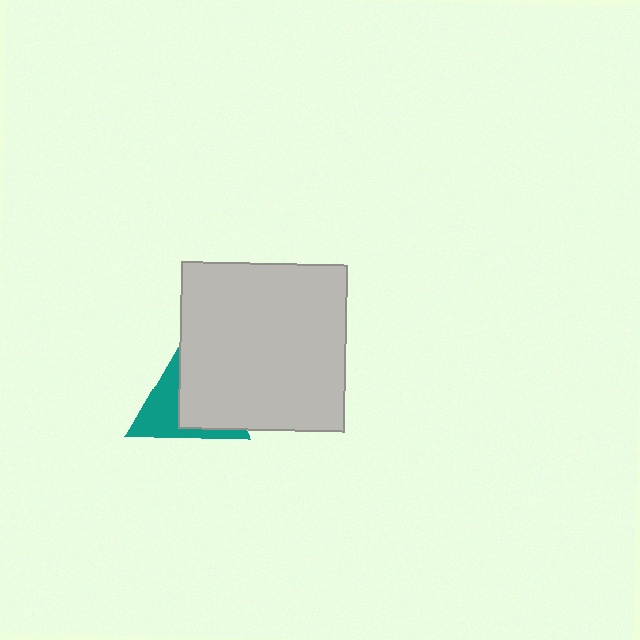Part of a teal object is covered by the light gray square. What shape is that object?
It is a triangle.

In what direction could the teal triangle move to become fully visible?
The teal triangle could move left. That would shift it out from behind the light gray square entirely.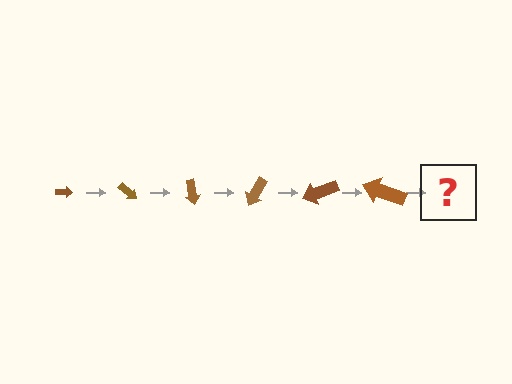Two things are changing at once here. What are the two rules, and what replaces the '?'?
The two rules are that the arrow grows larger each step and it rotates 40 degrees each step. The '?' should be an arrow, larger than the previous one and rotated 240 degrees from the start.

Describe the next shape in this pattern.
It should be an arrow, larger than the previous one and rotated 240 degrees from the start.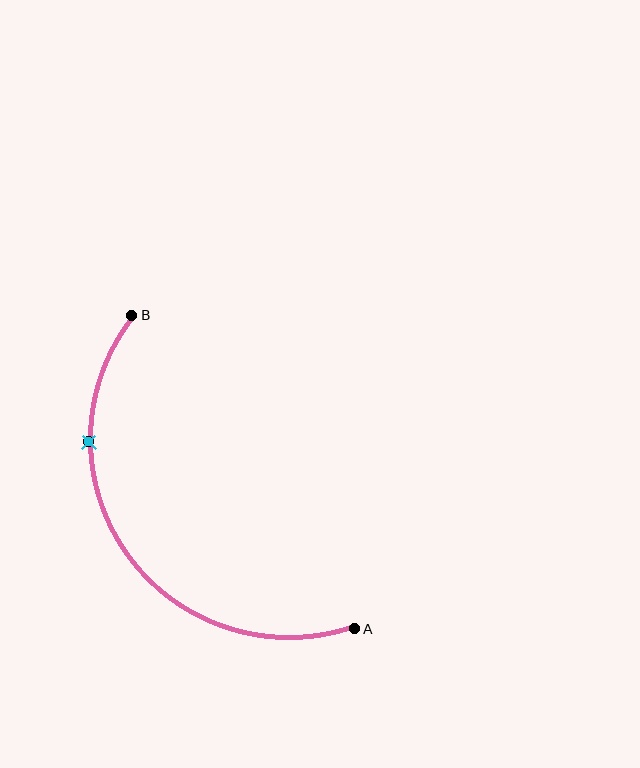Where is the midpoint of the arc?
The arc midpoint is the point on the curve farthest from the straight line joining A and B. It sits below and to the left of that line.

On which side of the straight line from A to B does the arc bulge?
The arc bulges below and to the left of the straight line connecting A and B.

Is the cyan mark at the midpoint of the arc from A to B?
No. The cyan mark lies on the arc but is closer to endpoint B. The arc midpoint would be at the point on the curve equidistant along the arc from both A and B.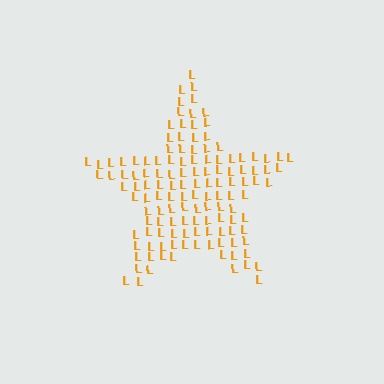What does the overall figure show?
The overall figure shows a star.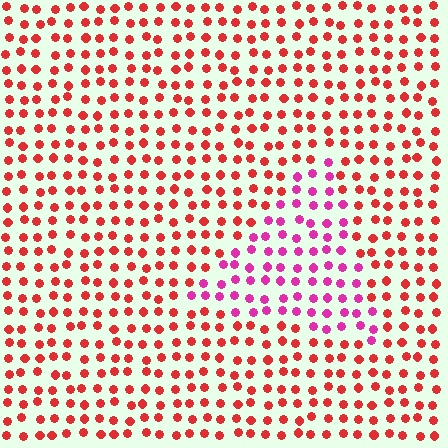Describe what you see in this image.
The image is filled with small red elements in a uniform arrangement. A triangle-shaped region is visible where the elements are tinted to a slightly different hue, forming a subtle color boundary.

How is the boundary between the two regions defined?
The boundary is defined purely by a slight shift in hue (about 41 degrees). Spacing, size, and orientation are identical on both sides.